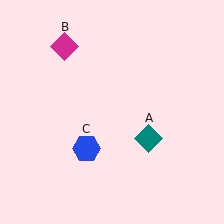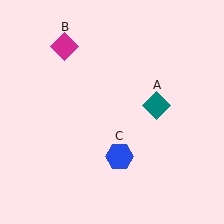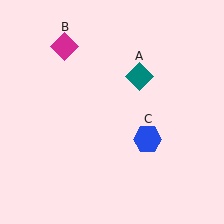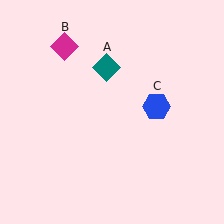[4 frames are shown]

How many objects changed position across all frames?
2 objects changed position: teal diamond (object A), blue hexagon (object C).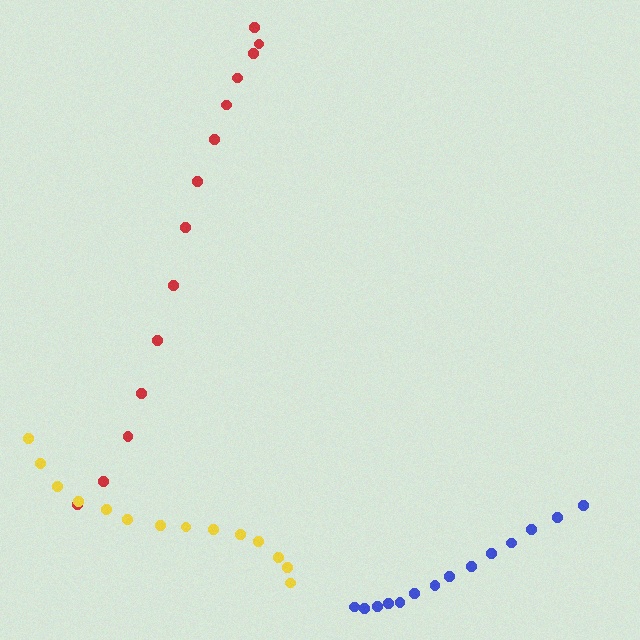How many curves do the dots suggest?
There are 3 distinct paths.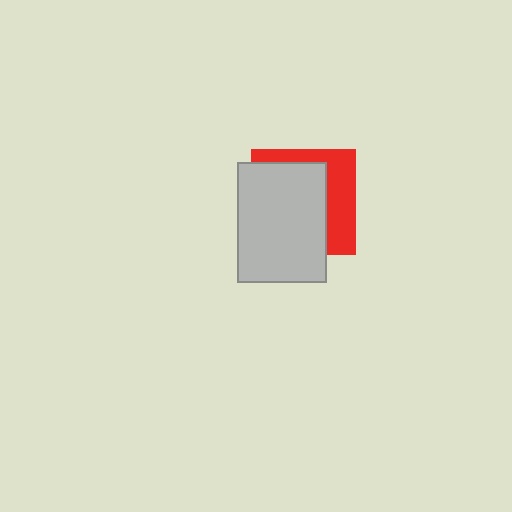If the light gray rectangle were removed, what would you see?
You would see the complete red square.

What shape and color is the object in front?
The object in front is a light gray rectangle.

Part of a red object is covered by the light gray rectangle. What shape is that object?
It is a square.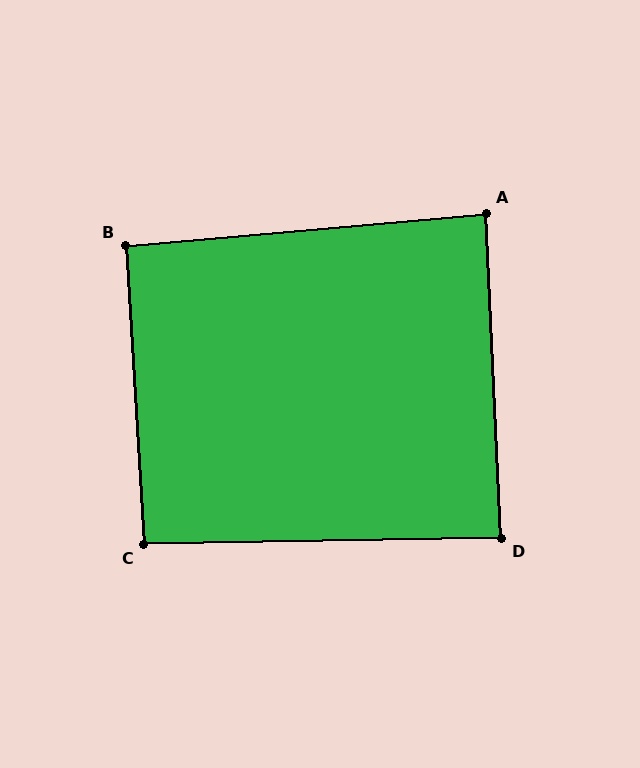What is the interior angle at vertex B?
Approximately 92 degrees (approximately right).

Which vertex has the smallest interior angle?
A, at approximately 88 degrees.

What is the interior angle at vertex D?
Approximately 88 degrees (approximately right).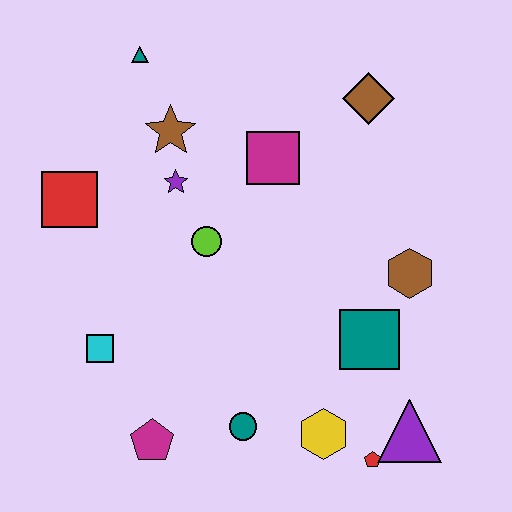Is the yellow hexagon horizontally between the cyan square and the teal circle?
No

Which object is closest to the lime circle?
The purple star is closest to the lime circle.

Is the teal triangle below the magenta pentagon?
No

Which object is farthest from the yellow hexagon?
The teal triangle is farthest from the yellow hexagon.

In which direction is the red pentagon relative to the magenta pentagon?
The red pentagon is to the right of the magenta pentagon.